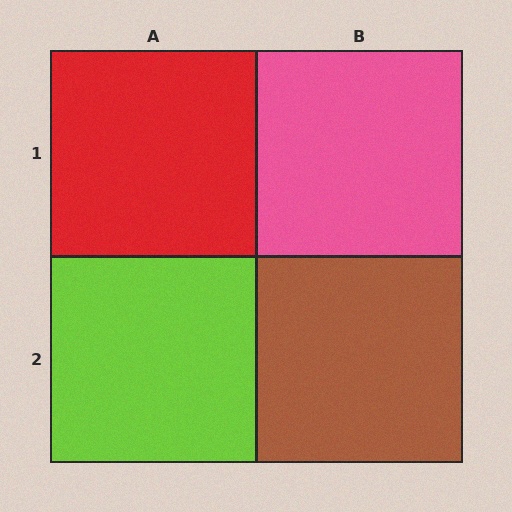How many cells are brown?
1 cell is brown.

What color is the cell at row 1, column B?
Pink.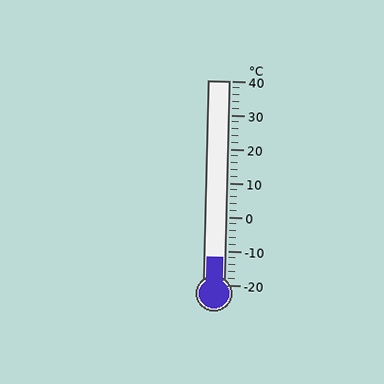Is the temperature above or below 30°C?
The temperature is below 30°C.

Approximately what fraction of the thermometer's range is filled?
The thermometer is filled to approximately 15% of its range.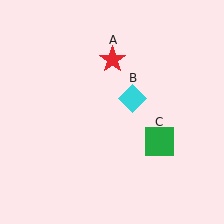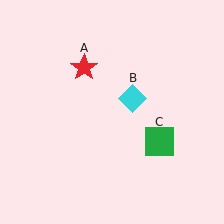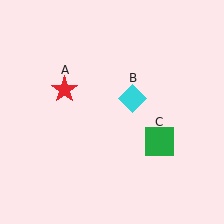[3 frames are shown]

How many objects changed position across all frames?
1 object changed position: red star (object A).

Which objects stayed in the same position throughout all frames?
Cyan diamond (object B) and green square (object C) remained stationary.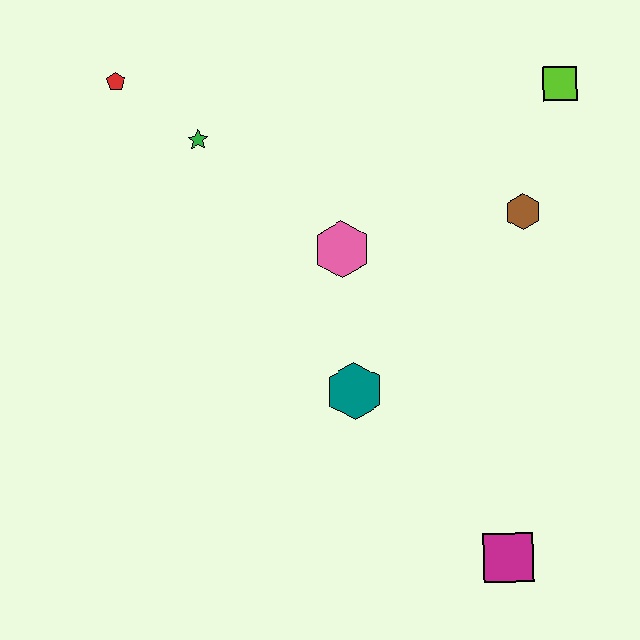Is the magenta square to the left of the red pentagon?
No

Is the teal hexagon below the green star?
Yes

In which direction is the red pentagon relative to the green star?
The red pentagon is to the left of the green star.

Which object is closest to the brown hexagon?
The lime square is closest to the brown hexagon.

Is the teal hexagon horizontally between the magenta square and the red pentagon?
Yes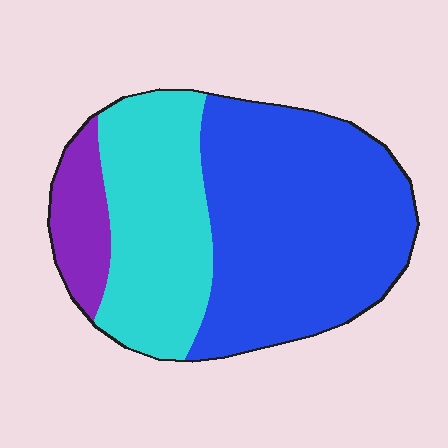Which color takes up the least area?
Purple, at roughly 10%.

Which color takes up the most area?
Blue, at roughly 55%.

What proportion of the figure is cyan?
Cyan takes up about one third (1/3) of the figure.